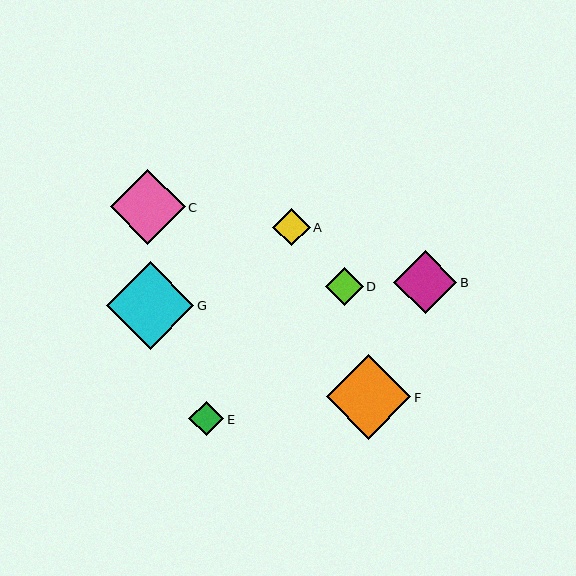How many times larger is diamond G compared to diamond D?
Diamond G is approximately 2.3 times the size of diamond D.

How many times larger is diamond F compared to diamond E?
Diamond F is approximately 2.4 times the size of diamond E.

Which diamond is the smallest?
Diamond E is the smallest with a size of approximately 35 pixels.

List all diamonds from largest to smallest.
From largest to smallest: G, F, C, B, D, A, E.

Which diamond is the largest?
Diamond G is the largest with a size of approximately 87 pixels.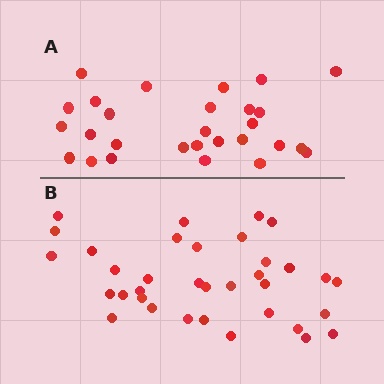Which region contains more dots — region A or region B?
Region B (the bottom region) has more dots.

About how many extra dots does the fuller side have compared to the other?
Region B has roughly 8 or so more dots than region A.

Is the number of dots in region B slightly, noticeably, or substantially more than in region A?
Region B has noticeably more, but not dramatically so. The ratio is roughly 1.2 to 1.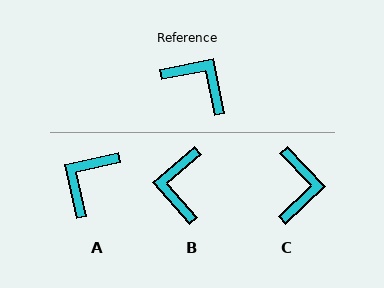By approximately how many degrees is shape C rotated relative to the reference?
Approximately 57 degrees clockwise.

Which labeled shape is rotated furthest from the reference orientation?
B, about 120 degrees away.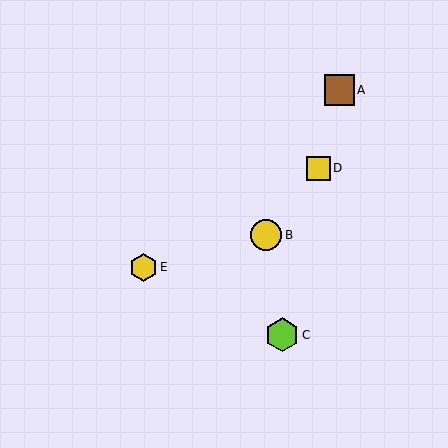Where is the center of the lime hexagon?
The center of the lime hexagon is at (282, 335).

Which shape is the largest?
The lime hexagon (labeled C) is the largest.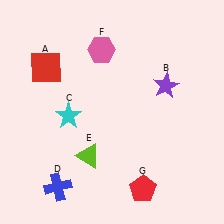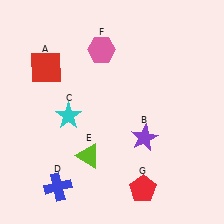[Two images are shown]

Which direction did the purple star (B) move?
The purple star (B) moved down.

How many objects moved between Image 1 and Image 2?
1 object moved between the two images.